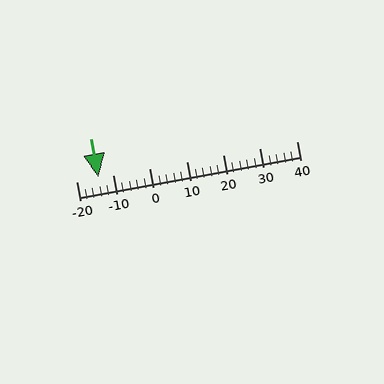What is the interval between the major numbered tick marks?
The major tick marks are spaced 10 units apart.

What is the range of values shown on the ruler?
The ruler shows values from -20 to 40.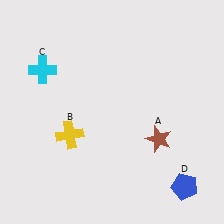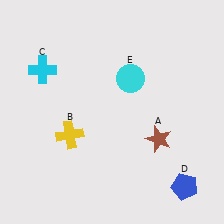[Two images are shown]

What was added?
A cyan circle (E) was added in Image 2.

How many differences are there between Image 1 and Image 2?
There is 1 difference between the two images.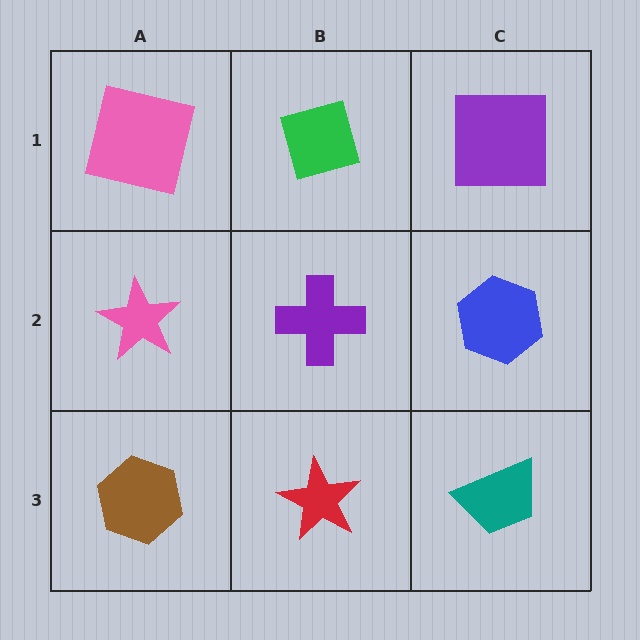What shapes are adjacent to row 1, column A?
A pink star (row 2, column A), a green diamond (row 1, column B).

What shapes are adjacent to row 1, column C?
A blue hexagon (row 2, column C), a green diamond (row 1, column B).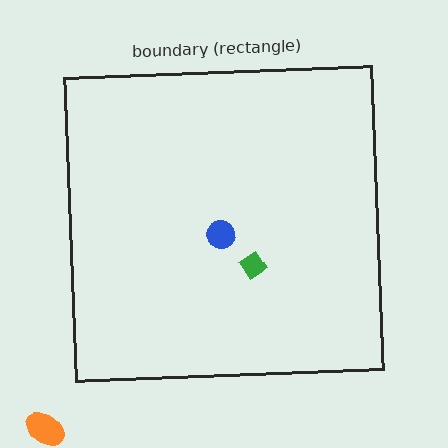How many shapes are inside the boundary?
2 inside, 1 outside.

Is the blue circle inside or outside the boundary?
Inside.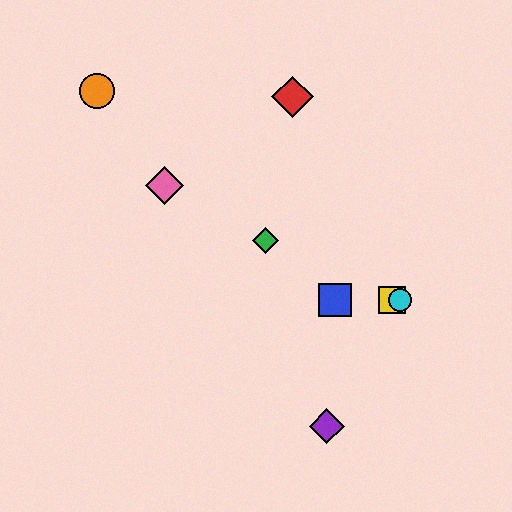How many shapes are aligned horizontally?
3 shapes (the blue square, the yellow square, the cyan circle) are aligned horizontally.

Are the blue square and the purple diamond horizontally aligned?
No, the blue square is at y≈300 and the purple diamond is at y≈426.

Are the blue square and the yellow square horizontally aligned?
Yes, both are at y≈300.